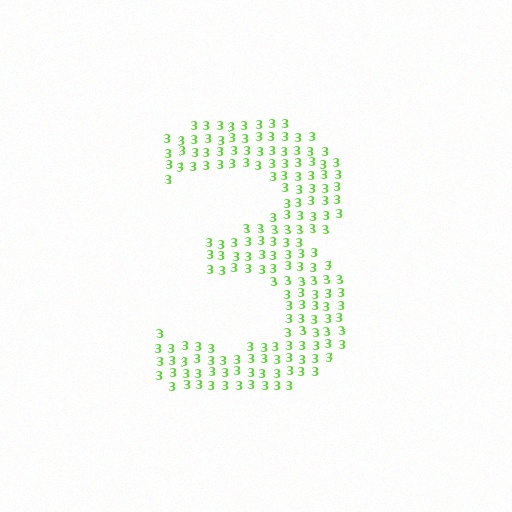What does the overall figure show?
The overall figure shows the digit 3.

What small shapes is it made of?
It is made of small digit 3's.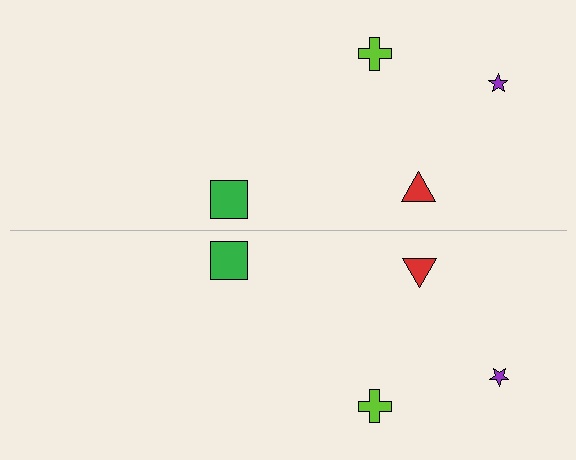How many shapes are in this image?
There are 8 shapes in this image.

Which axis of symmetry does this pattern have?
The pattern has a horizontal axis of symmetry running through the center of the image.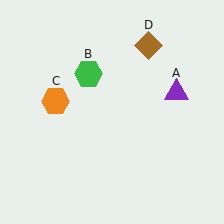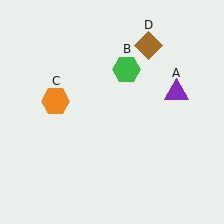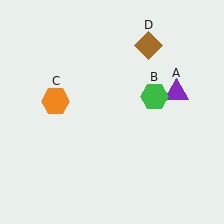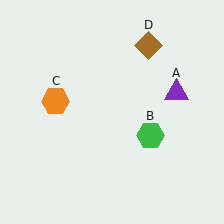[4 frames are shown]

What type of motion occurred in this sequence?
The green hexagon (object B) rotated clockwise around the center of the scene.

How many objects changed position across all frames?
1 object changed position: green hexagon (object B).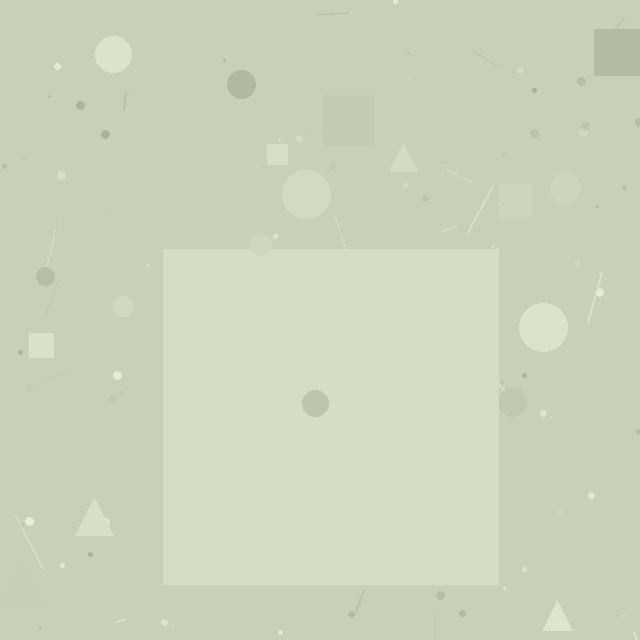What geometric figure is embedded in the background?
A square is embedded in the background.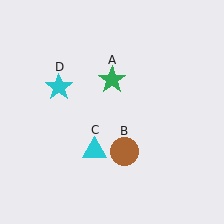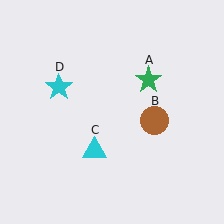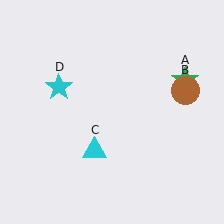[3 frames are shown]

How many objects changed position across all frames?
2 objects changed position: green star (object A), brown circle (object B).